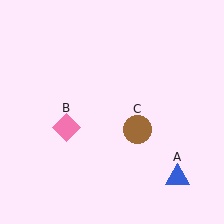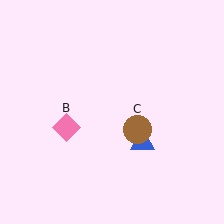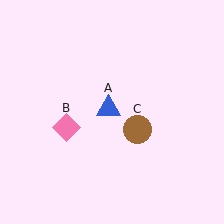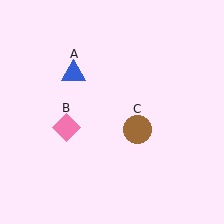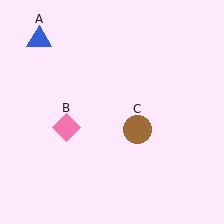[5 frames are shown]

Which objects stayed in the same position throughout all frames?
Pink diamond (object B) and brown circle (object C) remained stationary.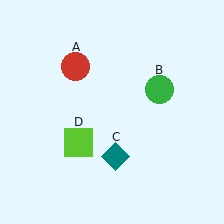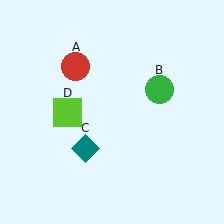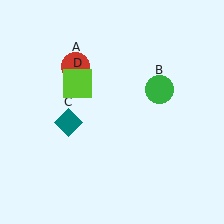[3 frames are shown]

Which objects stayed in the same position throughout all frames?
Red circle (object A) and green circle (object B) remained stationary.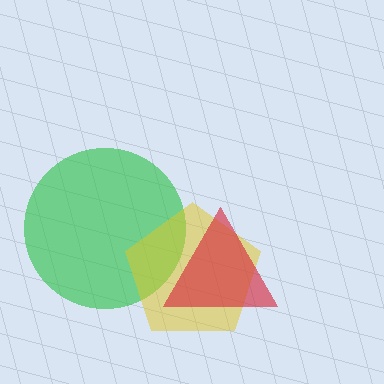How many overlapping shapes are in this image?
There are 3 overlapping shapes in the image.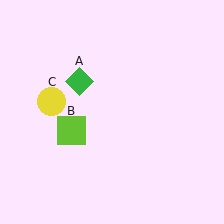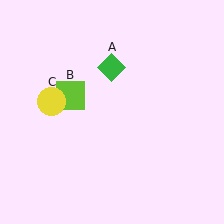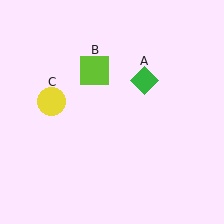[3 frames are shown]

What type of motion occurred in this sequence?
The green diamond (object A), lime square (object B) rotated clockwise around the center of the scene.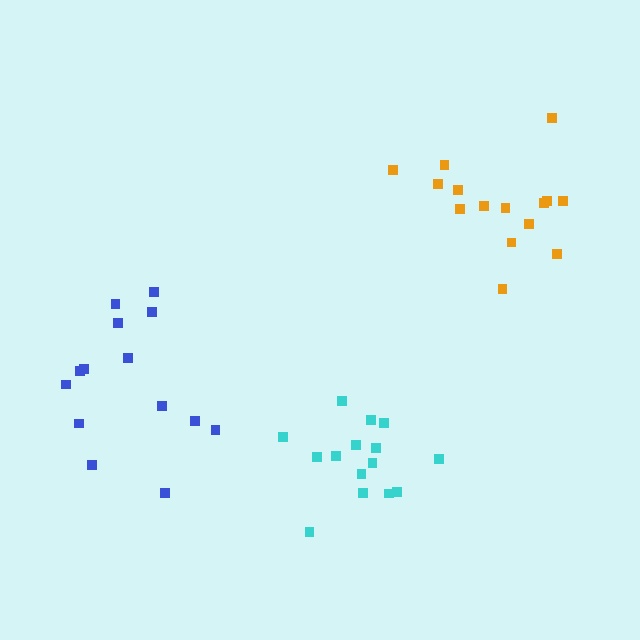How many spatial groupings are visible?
There are 3 spatial groupings.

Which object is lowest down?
The cyan cluster is bottommost.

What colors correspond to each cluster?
The clusters are colored: blue, cyan, orange.